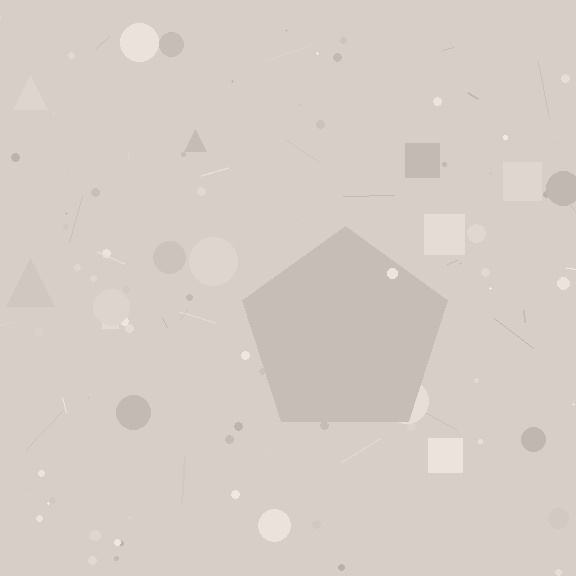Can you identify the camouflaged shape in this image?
The camouflaged shape is a pentagon.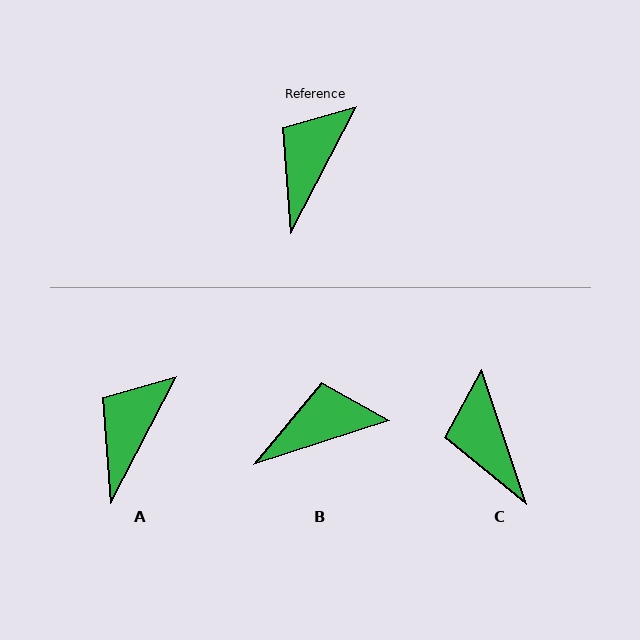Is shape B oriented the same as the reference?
No, it is off by about 45 degrees.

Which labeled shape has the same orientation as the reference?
A.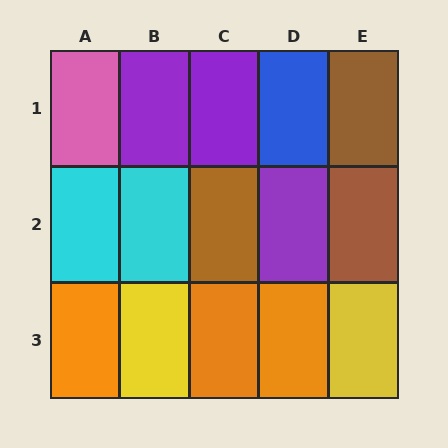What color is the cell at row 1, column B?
Purple.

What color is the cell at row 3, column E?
Yellow.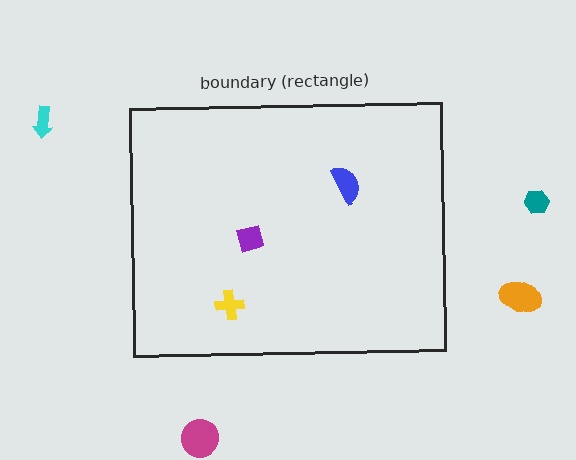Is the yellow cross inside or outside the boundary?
Inside.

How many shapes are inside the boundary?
3 inside, 4 outside.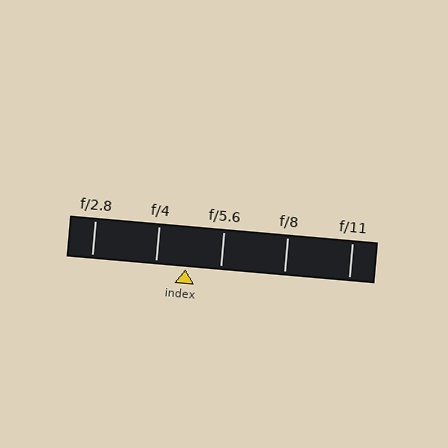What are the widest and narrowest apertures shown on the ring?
The widest aperture shown is f/2.8 and the narrowest is f/11.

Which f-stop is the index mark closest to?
The index mark is closest to f/4.